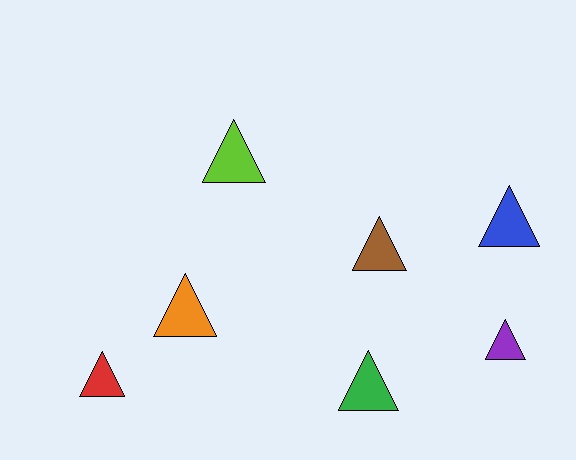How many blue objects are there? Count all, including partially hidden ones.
There is 1 blue object.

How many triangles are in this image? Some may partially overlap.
There are 7 triangles.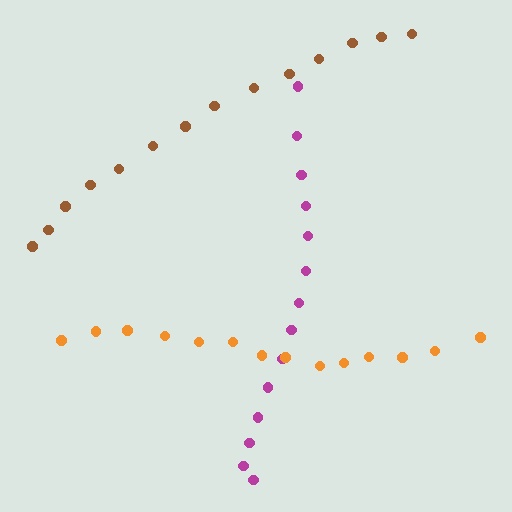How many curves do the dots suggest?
There are 3 distinct paths.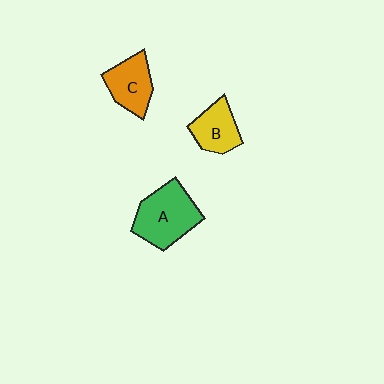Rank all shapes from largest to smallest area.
From largest to smallest: A (green), C (orange), B (yellow).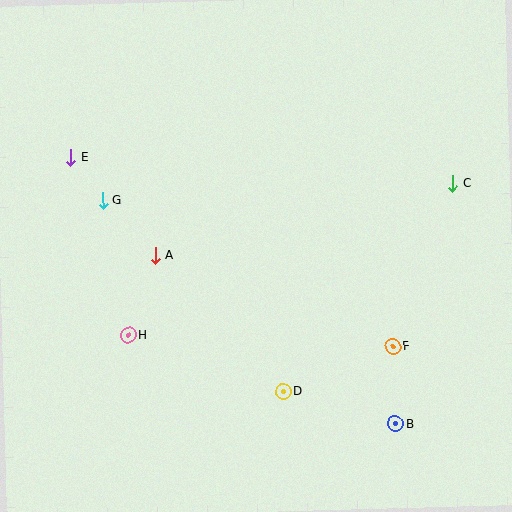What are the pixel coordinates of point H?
Point H is at (128, 335).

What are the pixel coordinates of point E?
Point E is at (71, 157).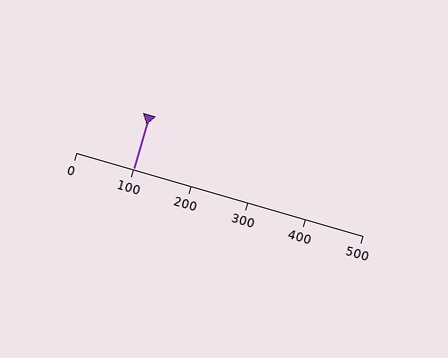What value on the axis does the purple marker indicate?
The marker indicates approximately 100.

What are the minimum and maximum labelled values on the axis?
The axis runs from 0 to 500.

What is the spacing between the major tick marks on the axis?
The major ticks are spaced 100 apart.